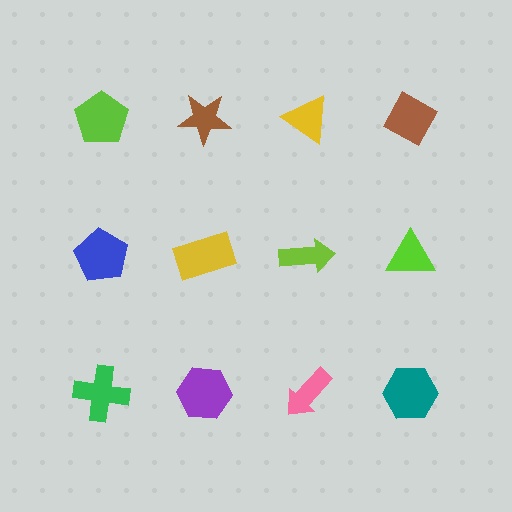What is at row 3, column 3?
A pink arrow.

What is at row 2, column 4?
A lime triangle.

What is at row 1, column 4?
A brown diamond.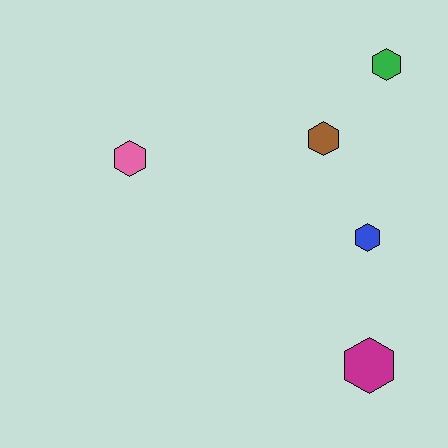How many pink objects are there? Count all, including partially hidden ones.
There is 1 pink object.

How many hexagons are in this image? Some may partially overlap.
There are 5 hexagons.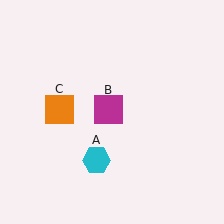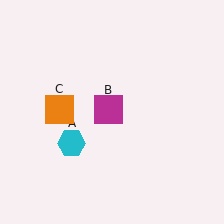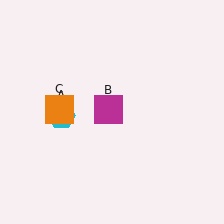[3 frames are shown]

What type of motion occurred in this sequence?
The cyan hexagon (object A) rotated clockwise around the center of the scene.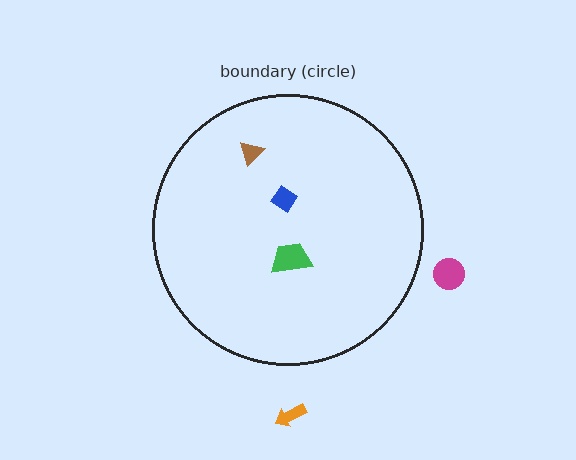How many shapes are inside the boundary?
3 inside, 2 outside.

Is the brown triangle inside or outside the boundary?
Inside.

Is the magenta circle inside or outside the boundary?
Outside.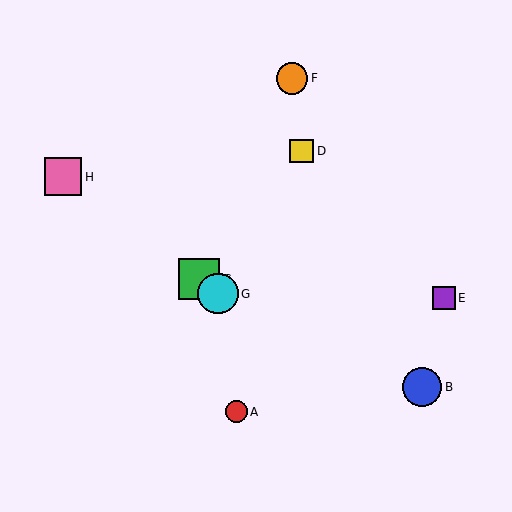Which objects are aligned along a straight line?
Objects C, G, H are aligned along a straight line.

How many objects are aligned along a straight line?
3 objects (C, G, H) are aligned along a straight line.